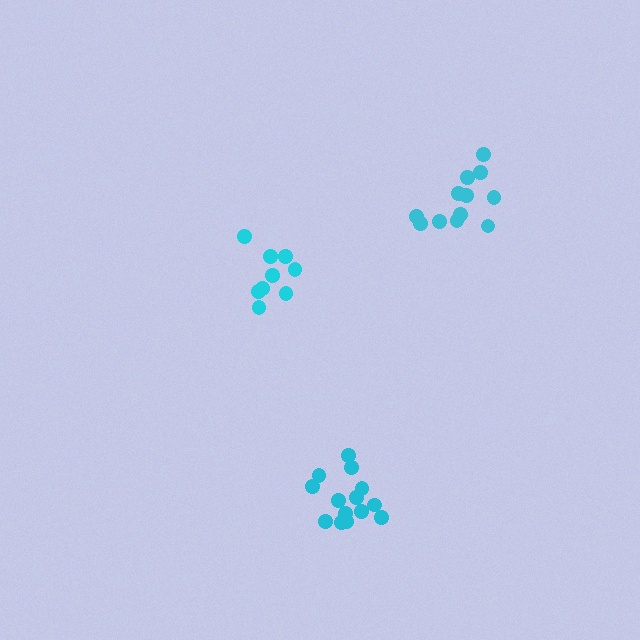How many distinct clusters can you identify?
There are 3 distinct clusters.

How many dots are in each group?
Group 1: 9 dots, Group 2: 14 dots, Group 3: 12 dots (35 total).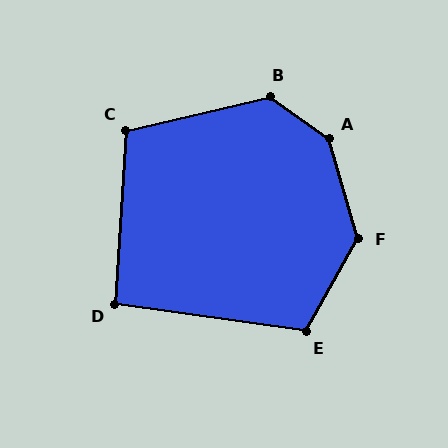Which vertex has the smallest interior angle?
D, at approximately 95 degrees.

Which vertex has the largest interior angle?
A, at approximately 142 degrees.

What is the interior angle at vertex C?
Approximately 107 degrees (obtuse).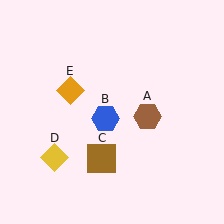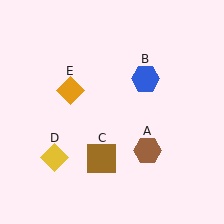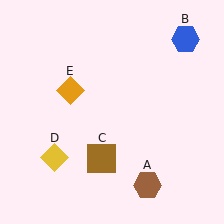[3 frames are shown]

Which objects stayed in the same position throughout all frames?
Brown square (object C) and yellow diamond (object D) and orange diamond (object E) remained stationary.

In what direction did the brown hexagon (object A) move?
The brown hexagon (object A) moved down.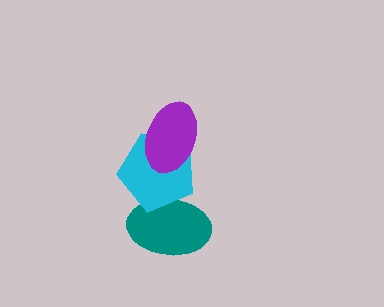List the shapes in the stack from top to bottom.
From top to bottom: the purple ellipse, the cyan pentagon, the teal ellipse.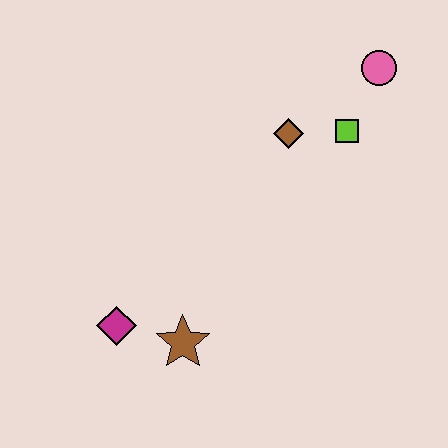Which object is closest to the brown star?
The magenta diamond is closest to the brown star.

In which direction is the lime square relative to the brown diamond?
The lime square is to the right of the brown diamond.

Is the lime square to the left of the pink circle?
Yes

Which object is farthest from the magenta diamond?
The pink circle is farthest from the magenta diamond.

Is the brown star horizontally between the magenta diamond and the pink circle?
Yes